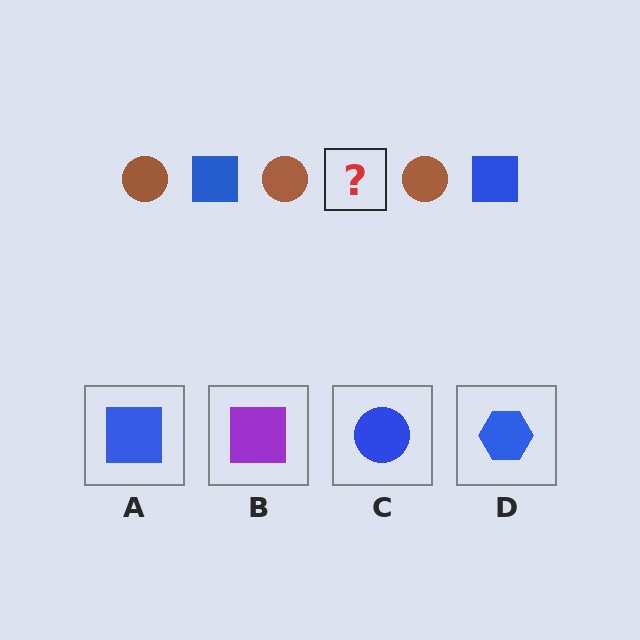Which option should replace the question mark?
Option A.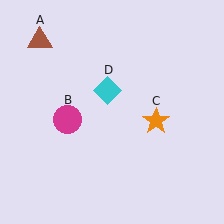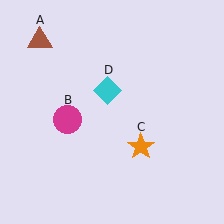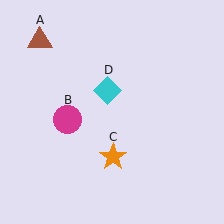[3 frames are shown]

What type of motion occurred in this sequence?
The orange star (object C) rotated clockwise around the center of the scene.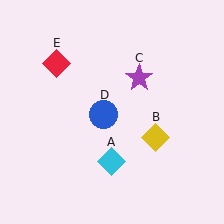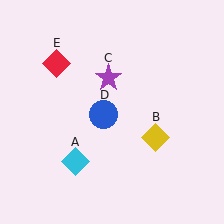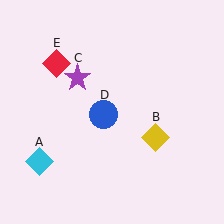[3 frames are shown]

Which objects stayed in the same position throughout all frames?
Yellow diamond (object B) and blue circle (object D) and red diamond (object E) remained stationary.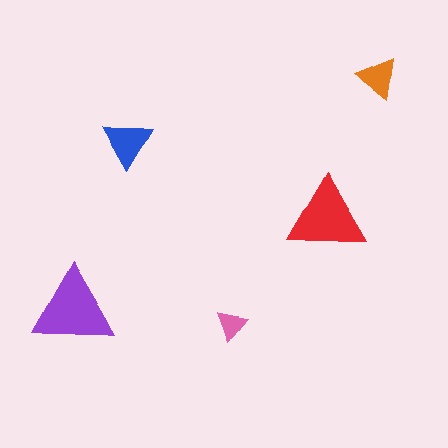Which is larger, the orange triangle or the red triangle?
The red one.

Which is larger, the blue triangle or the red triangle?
The red one.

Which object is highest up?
The orange triangle is topmost.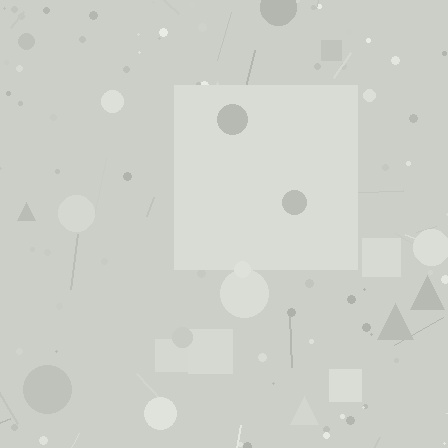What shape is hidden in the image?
A square is hidden in the image.